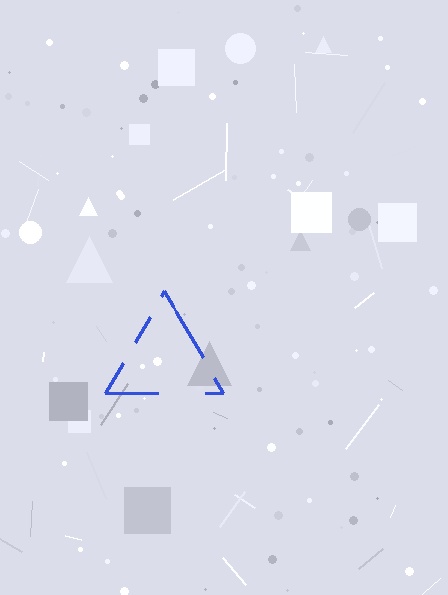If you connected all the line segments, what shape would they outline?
They would outline a triangle.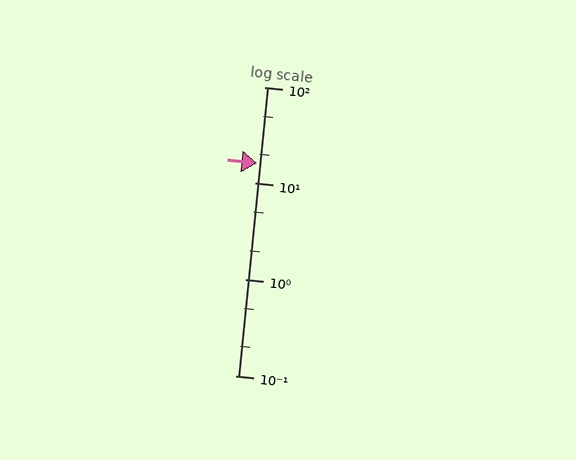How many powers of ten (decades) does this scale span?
The scale spans 3 decades, from 0.1 to 100.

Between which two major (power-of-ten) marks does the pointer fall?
The pointer is between 10 and 100.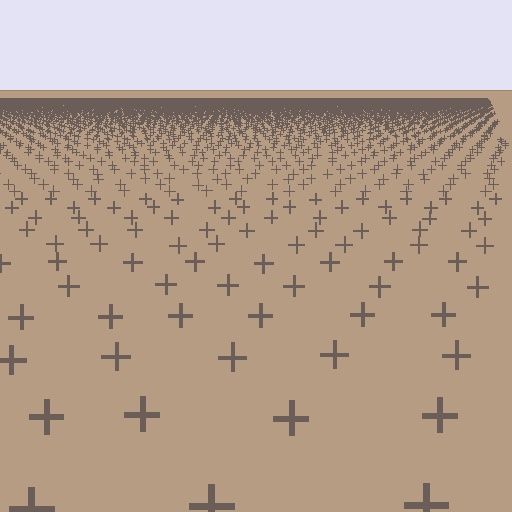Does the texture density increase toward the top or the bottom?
Density increases toward the top.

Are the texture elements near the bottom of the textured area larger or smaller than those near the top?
Larger. Near the bottom, elements are closer to the viewer and appear at a bigger on-screen size.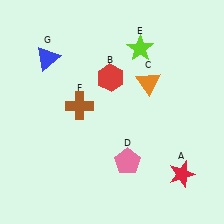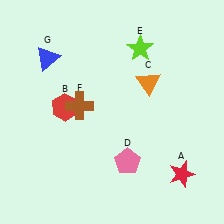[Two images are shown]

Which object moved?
The red hexagon (B) moved left.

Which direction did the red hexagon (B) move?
The red hexagon (B) moved left.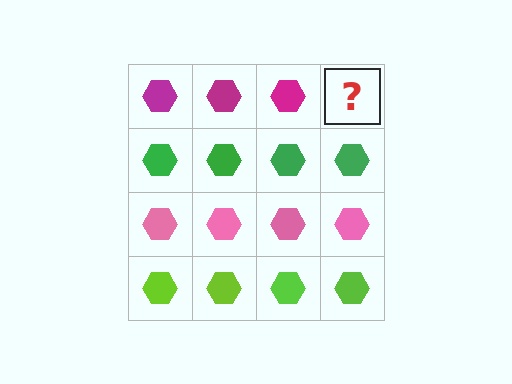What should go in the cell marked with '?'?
The missing cell should contain a magenta hexagon.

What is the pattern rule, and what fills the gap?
The rule is that each row has a consistent color. The gap should be filled with a magenta hexagon.